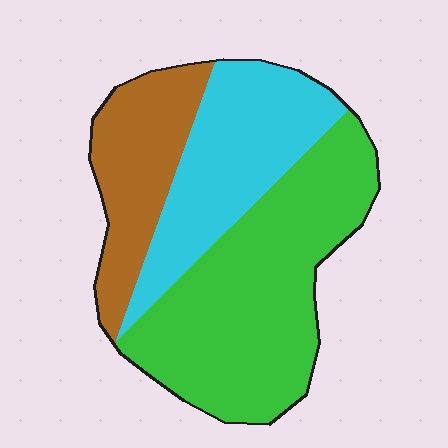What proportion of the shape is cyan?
Cyan covers around 30% of the shape.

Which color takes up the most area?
Green, at roughly 50%.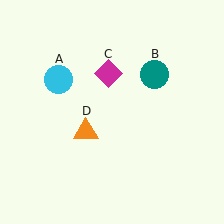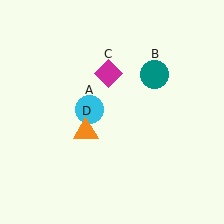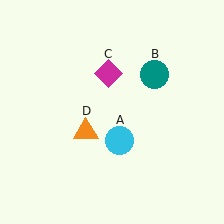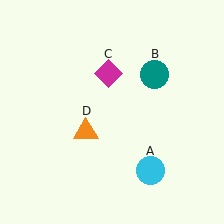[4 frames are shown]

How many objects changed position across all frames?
1 object changed position: cyan circle (object A).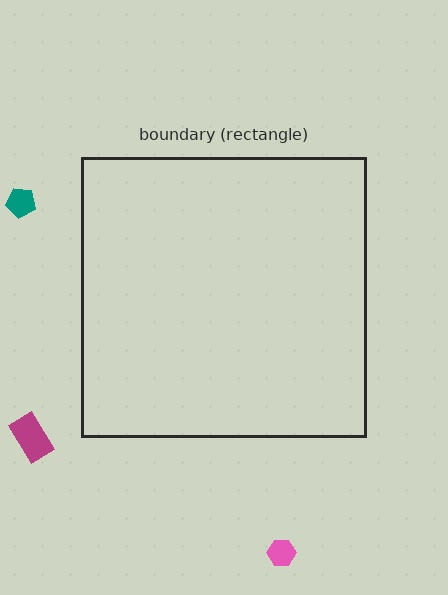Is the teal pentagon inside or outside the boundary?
Outside.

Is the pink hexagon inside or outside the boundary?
Outside.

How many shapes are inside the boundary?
0 inside, 3 outside.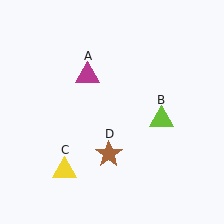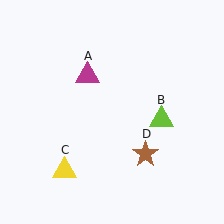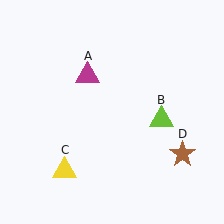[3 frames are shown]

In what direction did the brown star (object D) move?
The brown star (object D) moved right.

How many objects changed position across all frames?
1 object changed position: brown star (object D).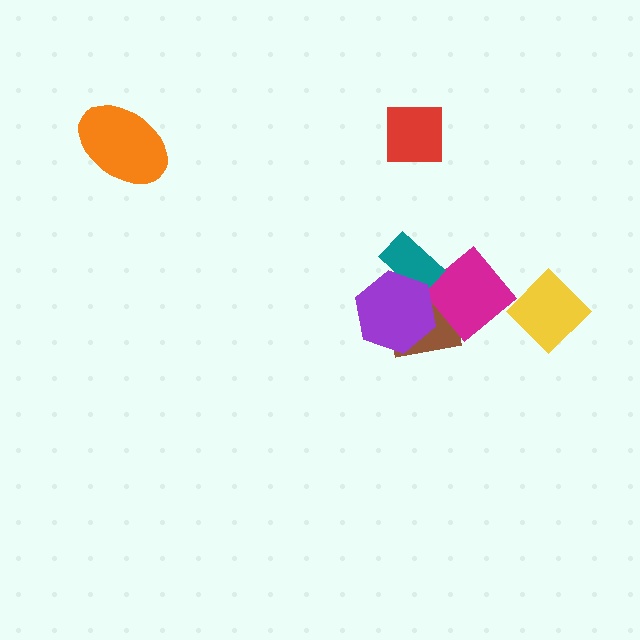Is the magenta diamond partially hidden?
Yes, it is partially covered by another shape.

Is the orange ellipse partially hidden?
No, no other shape covers it.